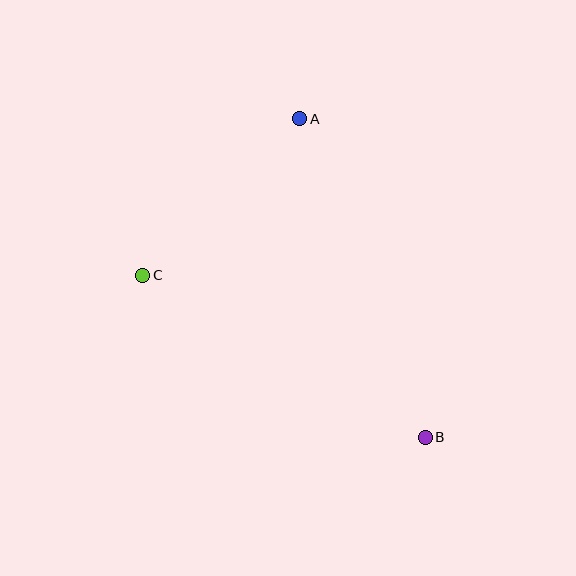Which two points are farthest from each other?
Points A and B are farthest from each other.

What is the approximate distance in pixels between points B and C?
The distance between B and C is approximately 326 pixels.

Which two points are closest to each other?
Points A and C are closest to each other.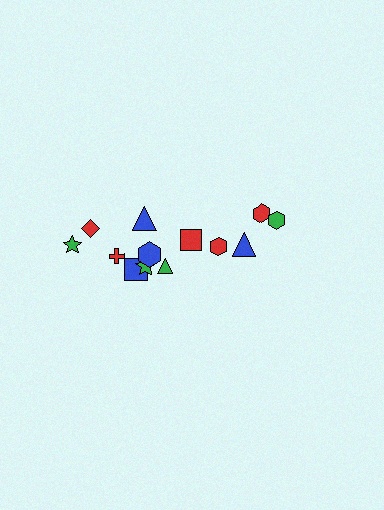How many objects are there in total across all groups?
There are 13 objects.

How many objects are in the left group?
There are 8 objects.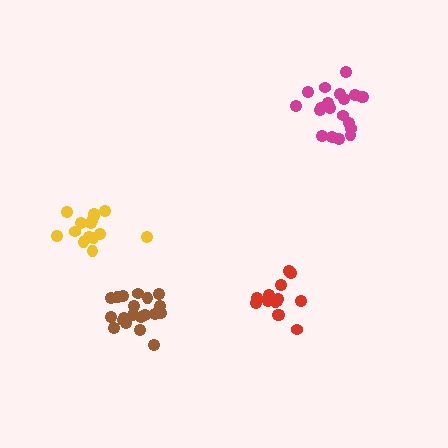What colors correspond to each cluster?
The clusters are colored: yellow, magenta, red, brown.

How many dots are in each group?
Group 1: 15 dots, Group 2: 20 dots, Group 3: 15 dots, Group 4: 20 dots (70 total).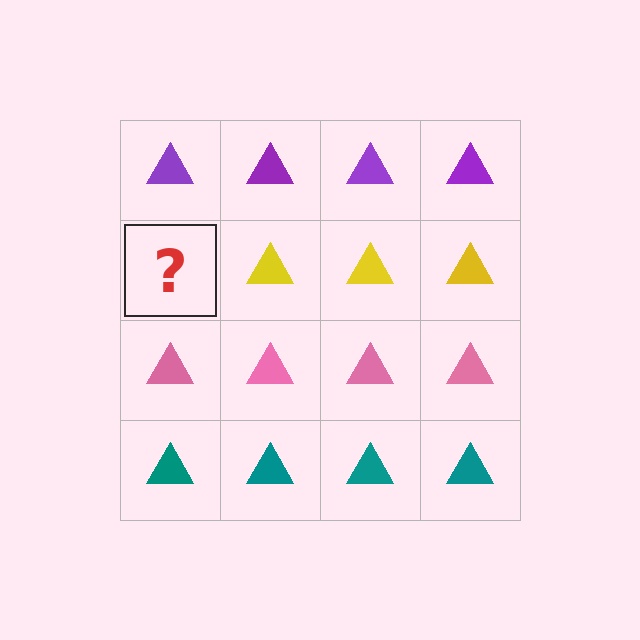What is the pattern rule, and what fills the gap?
The rule is that each row has a consistent color. The gap should be filled with a yellow triangle.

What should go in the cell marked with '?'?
The missing cell should contain a yellow triangle.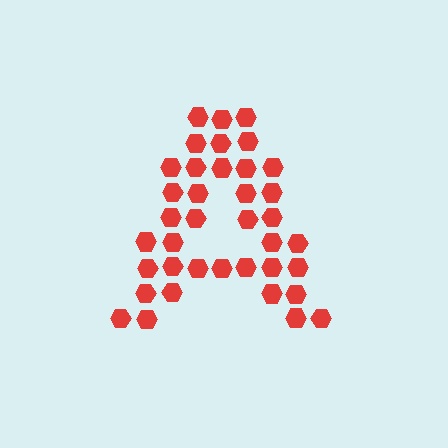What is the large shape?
The large shape is the letter A.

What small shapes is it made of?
It is made of small hexagons.